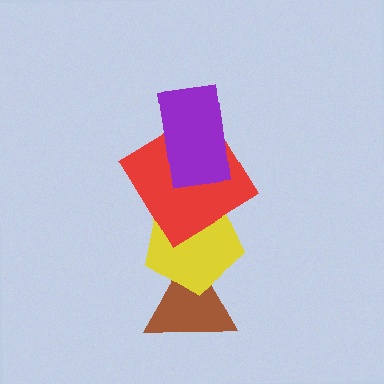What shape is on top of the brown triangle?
The yellow pentagon is on top of the brown triangle.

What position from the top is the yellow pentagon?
The yellow pentagon is 3rd from the top.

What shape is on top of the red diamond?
The purple rectangle is on top of the red diamond.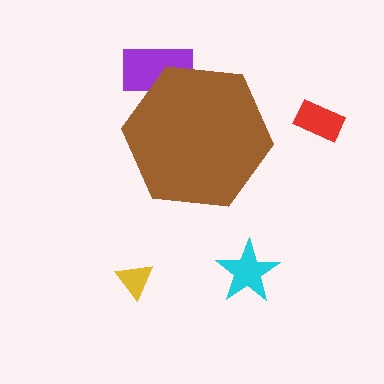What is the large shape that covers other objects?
A brown hexagon.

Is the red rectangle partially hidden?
No, the red rectangle is fully visible.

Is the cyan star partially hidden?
No, the cyan star is fully visible.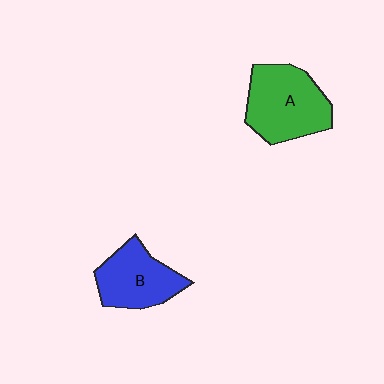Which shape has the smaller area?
Shape B (blue).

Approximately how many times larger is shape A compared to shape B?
Approximately 1.3 times.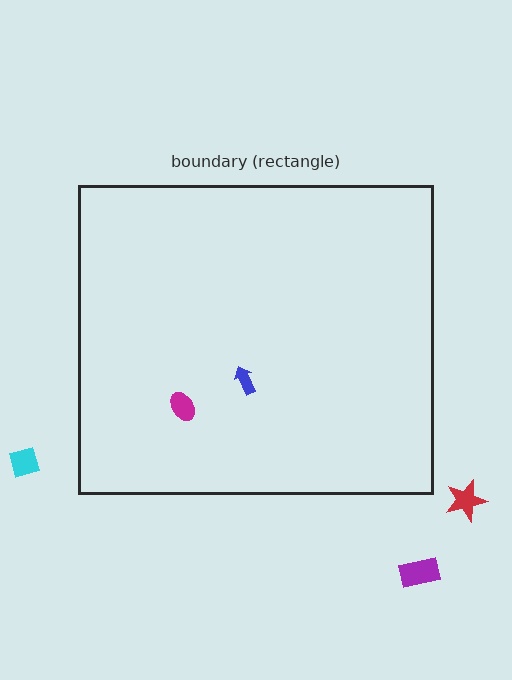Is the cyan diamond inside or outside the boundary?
Outside.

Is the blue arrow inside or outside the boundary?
Inside.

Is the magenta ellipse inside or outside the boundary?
Inside.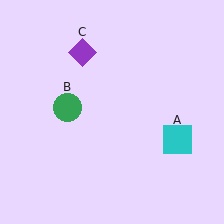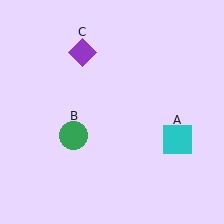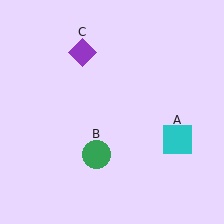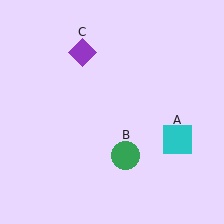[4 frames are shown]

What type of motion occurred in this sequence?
The green circle (object B) rotated counterclockwise around the center of the scene.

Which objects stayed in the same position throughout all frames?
Cyan square (object A) and purple diamond (object C) remained stationary.